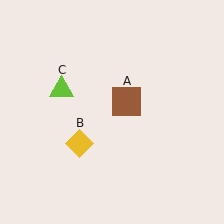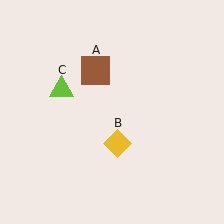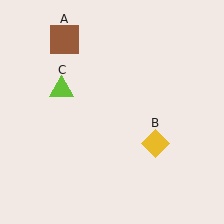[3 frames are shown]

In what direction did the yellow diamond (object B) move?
The yellow diamond (object B) moved right.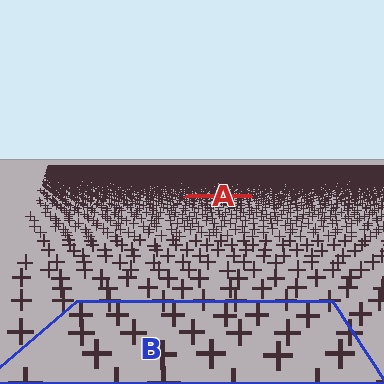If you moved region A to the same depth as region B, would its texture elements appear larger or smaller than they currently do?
They would appear larger. At a closer depth, the same texture elements are projected at a bigger on-screen size.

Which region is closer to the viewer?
Region B is closer. The texture elements there are larger and more spread out.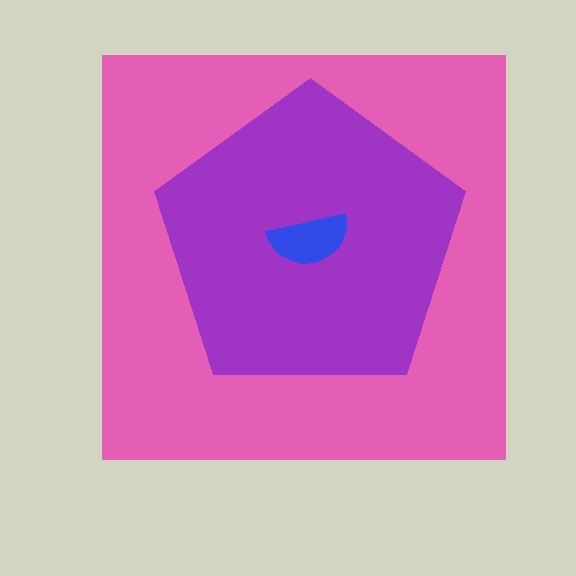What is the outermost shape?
The pink square.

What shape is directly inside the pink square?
The purple pentagon.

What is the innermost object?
The blue semicircle.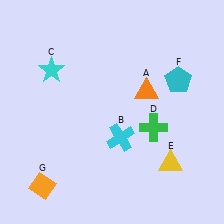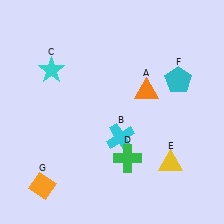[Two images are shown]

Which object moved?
The green cross (D) moved down.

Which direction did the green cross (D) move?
The green cross (D) moved down.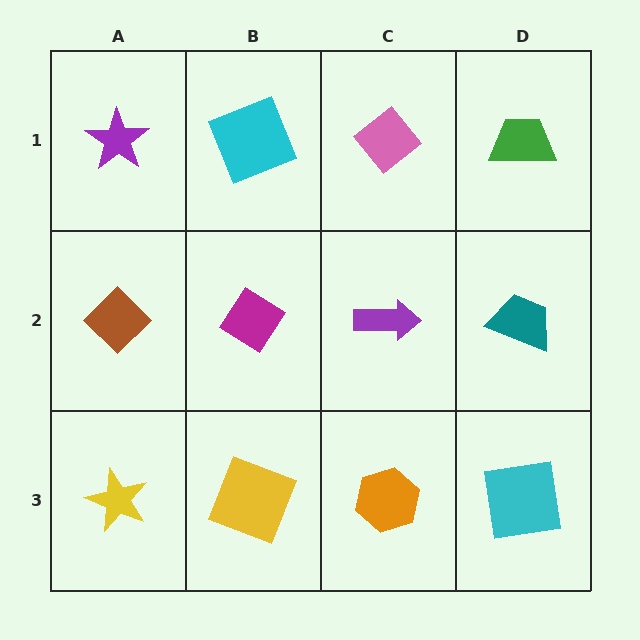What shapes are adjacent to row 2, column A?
A purple star (row 1, column A), a yellow star (row 3, column A), a magenta diamond (row 2, column B).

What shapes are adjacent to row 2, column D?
A green trapezoid (row 1, column D), a cyan square (row 3, column D), a purple arrow (row 2, column C).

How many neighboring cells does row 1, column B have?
3.